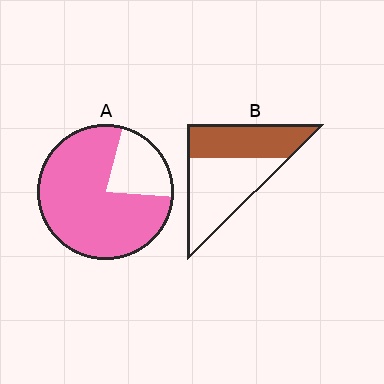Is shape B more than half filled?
No.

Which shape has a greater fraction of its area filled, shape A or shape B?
Shape A.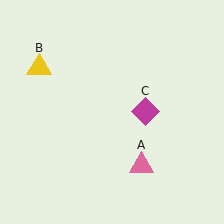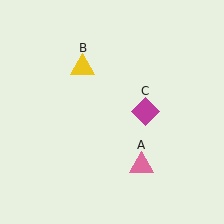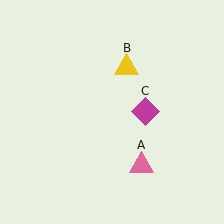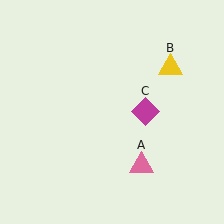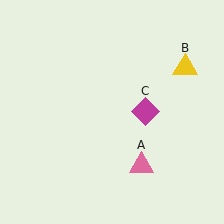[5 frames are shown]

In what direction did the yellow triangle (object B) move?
The yellow triangle (object B) moved right.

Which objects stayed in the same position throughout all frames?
Pink triangle (object A) and magenta diamond (object C) remained stationary.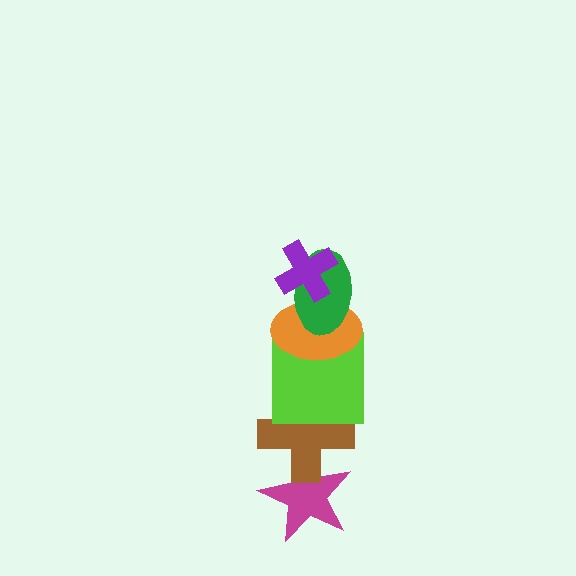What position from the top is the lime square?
The lime square is 4th from the top.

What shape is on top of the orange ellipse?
The green ellipse is on top of the orange ellipse.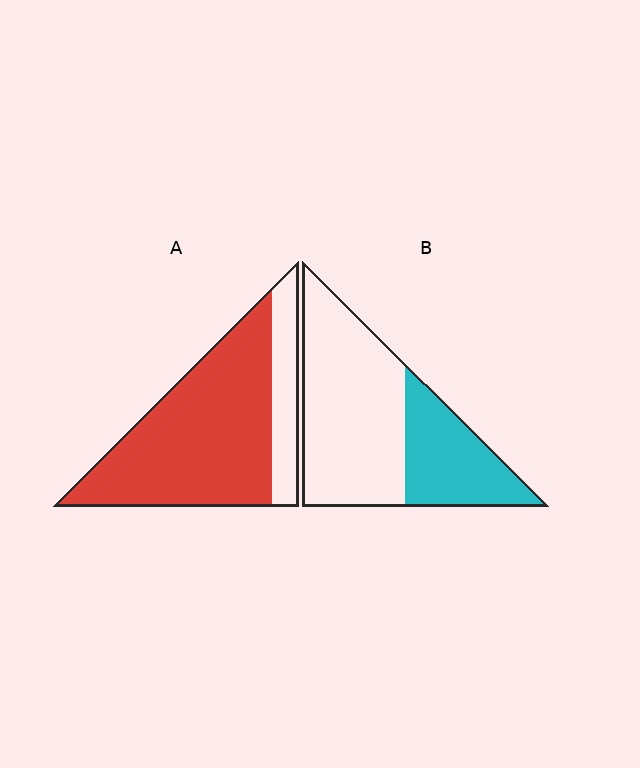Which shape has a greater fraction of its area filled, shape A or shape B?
Shape A.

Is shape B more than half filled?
No.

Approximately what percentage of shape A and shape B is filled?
A is approximately 80% and B is approximately 35%.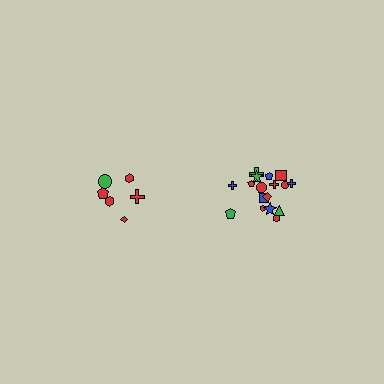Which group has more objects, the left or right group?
The right group.